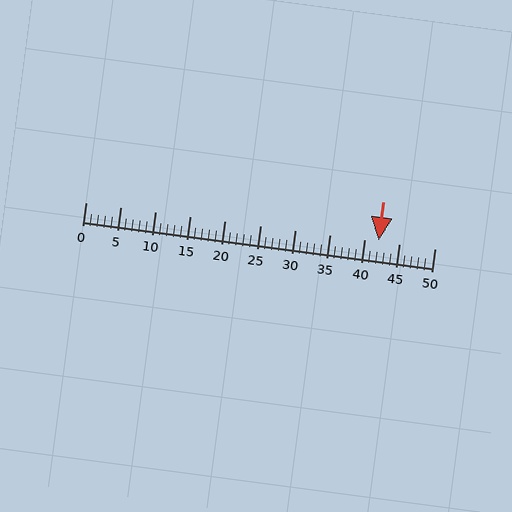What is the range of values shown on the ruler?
The ruler shows values from 0 to 50.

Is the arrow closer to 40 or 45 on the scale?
The arrow is closer to 40.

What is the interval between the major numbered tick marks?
The major tick marks are spaced 5 units apart.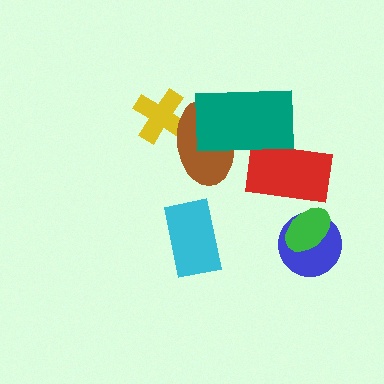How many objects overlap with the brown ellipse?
2 objects overlap with the brown ellipse.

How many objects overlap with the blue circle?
1 object overlaps with the blue circle.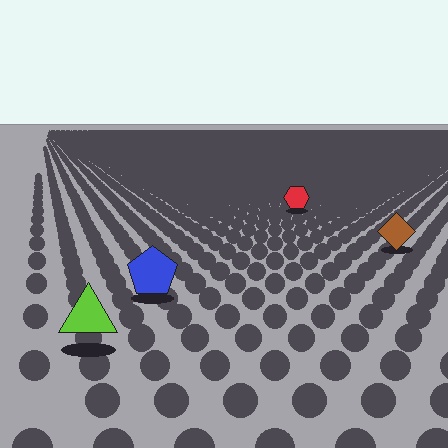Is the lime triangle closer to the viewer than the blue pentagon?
Yes. The lime triangle is closer — you can tell from the texture gradient: the ground texture is coarser near it.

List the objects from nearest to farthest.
From nearest to farthest: the lime triangle, the blue pentagon, the brown diamond, the red hexagon.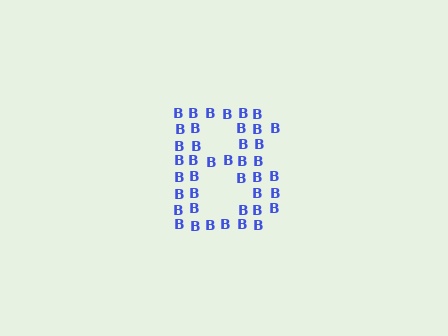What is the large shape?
The large shape is the letter B.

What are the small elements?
The small elements are letter B's.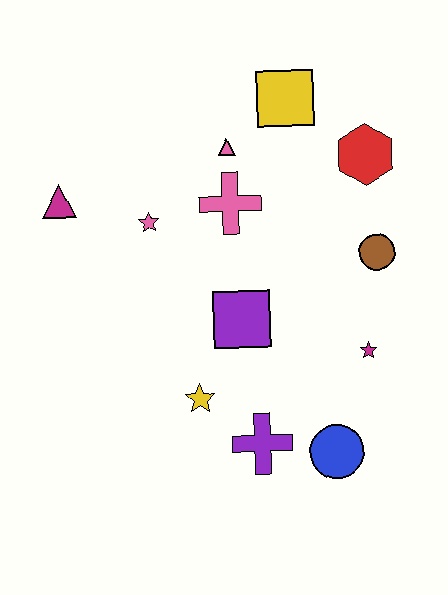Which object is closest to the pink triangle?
The pink cross is closest to the pink triangle.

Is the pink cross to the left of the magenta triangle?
No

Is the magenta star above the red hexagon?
No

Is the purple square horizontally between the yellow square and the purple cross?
No